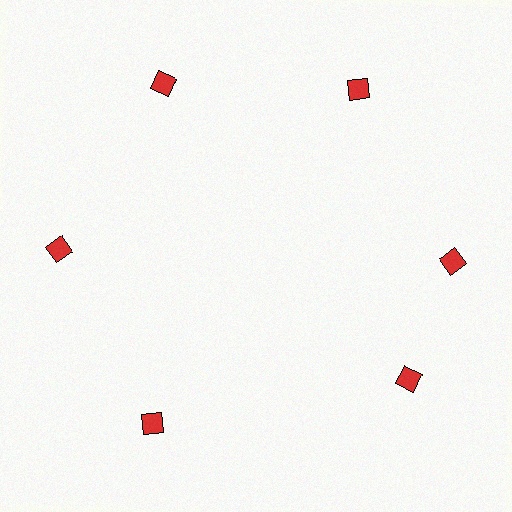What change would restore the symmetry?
The symmetry would be restored by rotating it back into even spacing with its neighbors so that all 6 diamonds sit at equal angles and equal distance from the center.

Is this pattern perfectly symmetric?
No. The 6 red diamonds are arranged in a ring, but one element near the 5 o'clock position is rotated out of alignment along the ring, breaking the 6-fold rotational symmetry.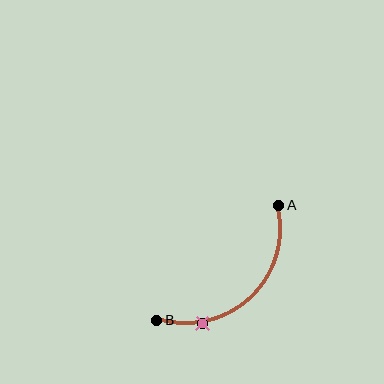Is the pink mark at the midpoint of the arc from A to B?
No. The pink mark lies on the arc but is closer to endpoint B. The arc midpoint would be at the point on the curve equidistant along the arc from both A and B.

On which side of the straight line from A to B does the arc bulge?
The arc bulges below and to the right of the straight line connecting A and B.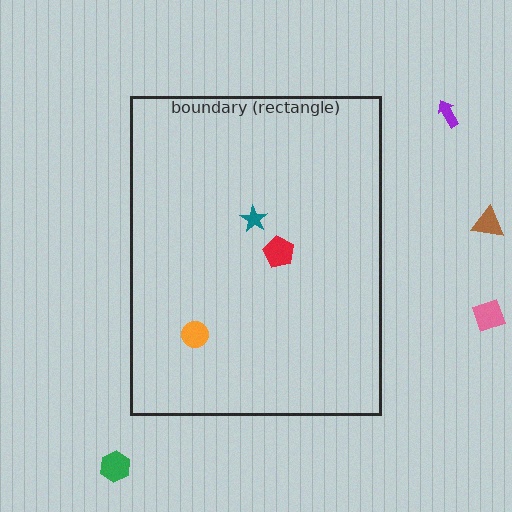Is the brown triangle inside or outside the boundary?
Outside.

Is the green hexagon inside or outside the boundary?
Outside.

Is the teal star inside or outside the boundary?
Inside.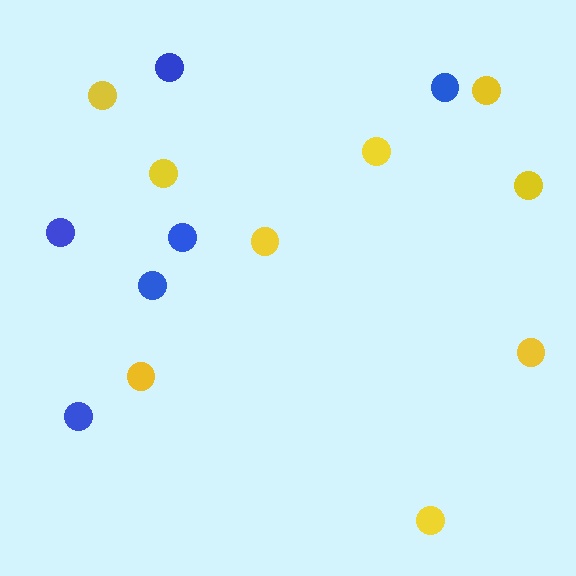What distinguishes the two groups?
There are 2 groups: one group of blue circles (6) and one group of yellow circles (9).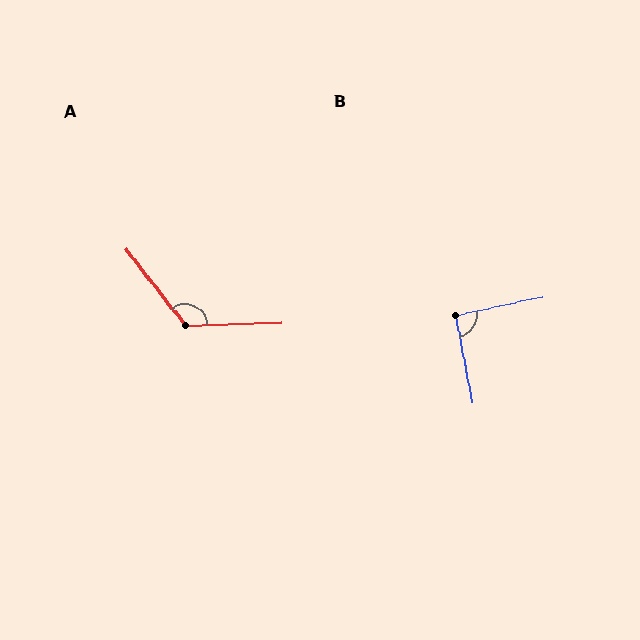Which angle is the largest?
A, at approximately 126 degrees.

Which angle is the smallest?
B, at approximately 91 degrees.